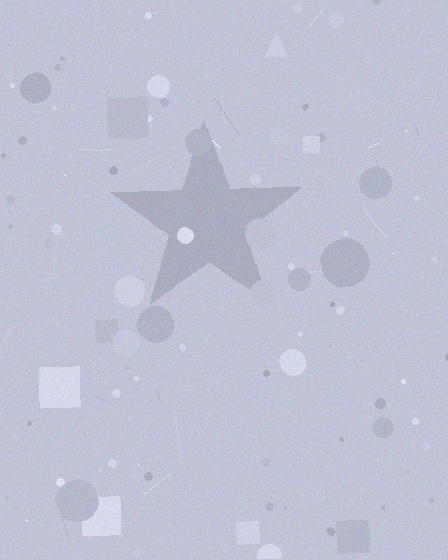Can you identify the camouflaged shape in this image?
The camouflaged shape is a star.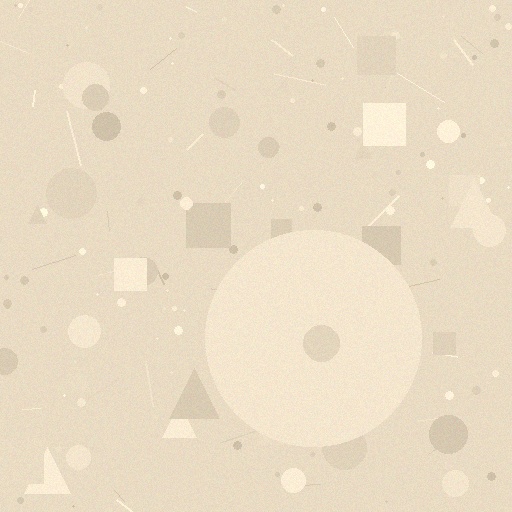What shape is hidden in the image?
A circle is hidden in the image.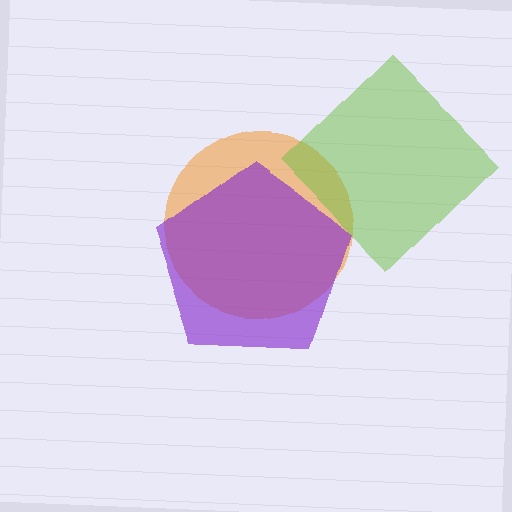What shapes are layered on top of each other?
The layered shapes are: an orange circle, a purple pentagon, a lime diamond.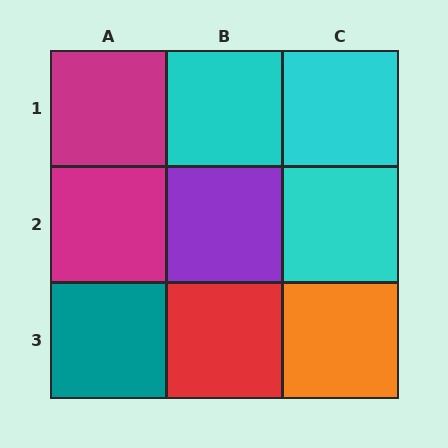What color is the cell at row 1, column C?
Cyan.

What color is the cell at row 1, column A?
Magenta.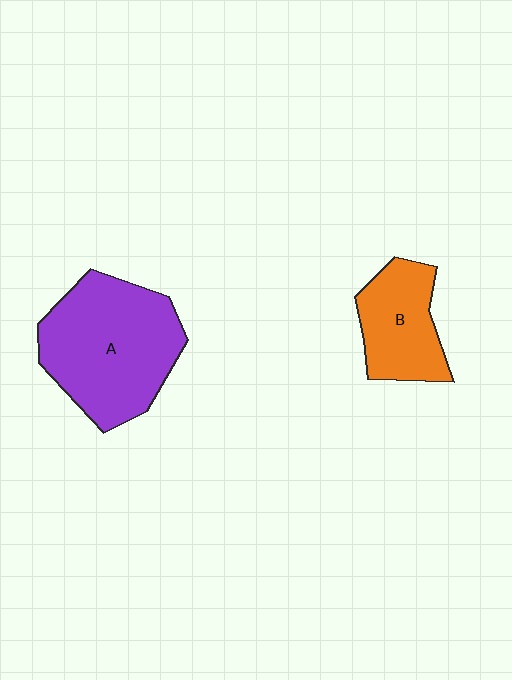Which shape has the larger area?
Shape A (purple).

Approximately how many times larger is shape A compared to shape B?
Approximately 1.8 times.